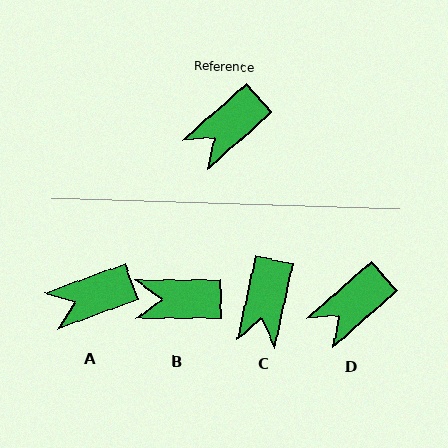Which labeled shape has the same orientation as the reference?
D.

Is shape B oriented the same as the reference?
No, it is off by about 41 degrees.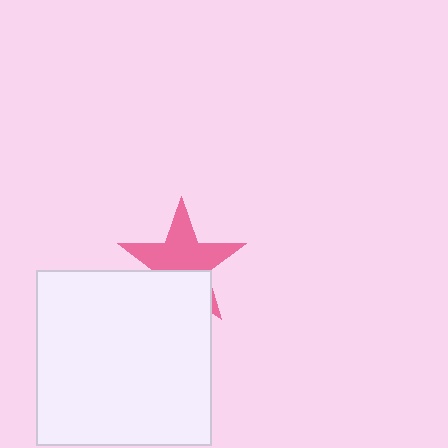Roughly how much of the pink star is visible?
About half of it is visible (roughly 62%).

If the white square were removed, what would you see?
You would see the complete pink star.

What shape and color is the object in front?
The object in front is a white square.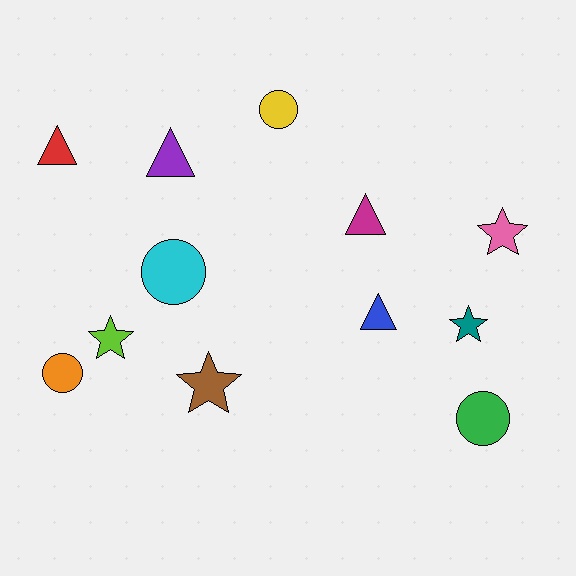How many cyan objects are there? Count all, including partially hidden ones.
There is 1 cyan object.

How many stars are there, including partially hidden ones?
There are 4 stars.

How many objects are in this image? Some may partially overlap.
There are 12 objects.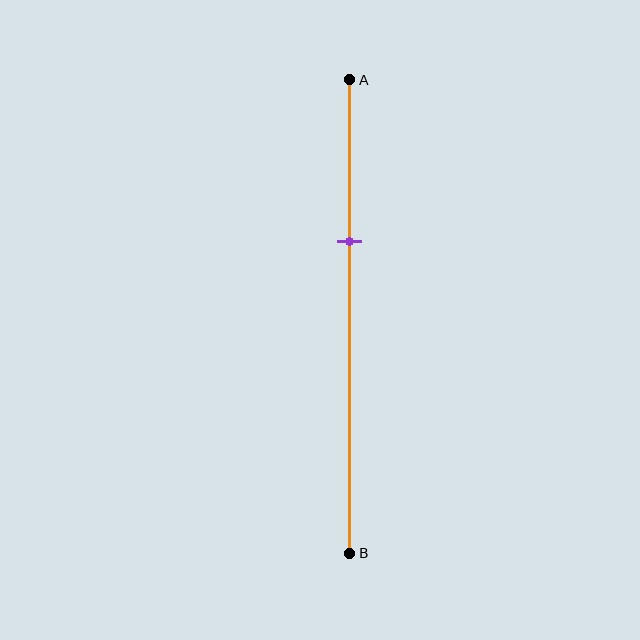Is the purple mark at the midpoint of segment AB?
No, the mark is at about 35% from A, not at the 50% midpoint.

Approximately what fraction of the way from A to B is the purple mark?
The purple mark is approximately 35% of the way from A to B.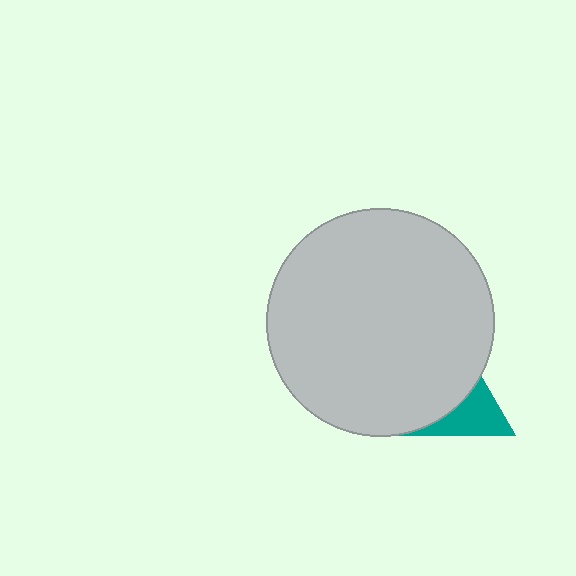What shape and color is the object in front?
The object in front is a light gray circle.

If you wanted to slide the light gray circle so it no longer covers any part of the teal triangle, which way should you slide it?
Slide it toward the upper-left — that is the most direct way to separate the two shapes.